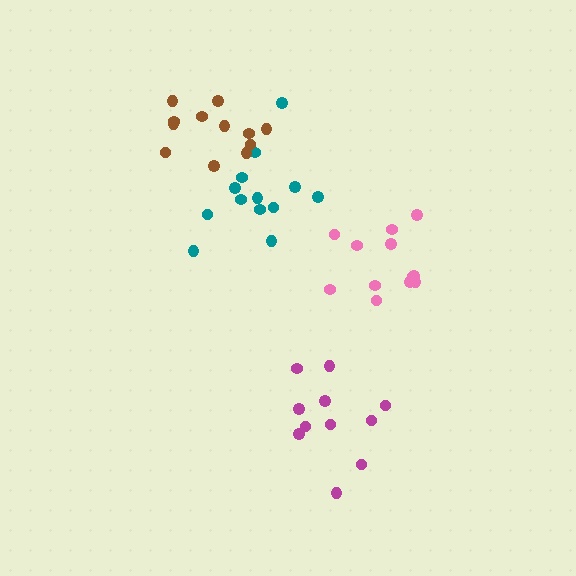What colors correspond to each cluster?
The clusters are colored: teal, pink, magenta, brown.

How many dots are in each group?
Group 1: 13 dots, Group 2: 12 dots, Group 3: 11 dots, Group 4: 12 dots (48 total).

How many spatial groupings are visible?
There are 4 spatial groupings.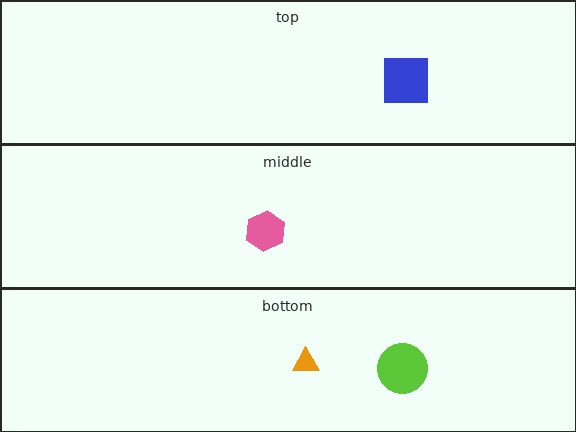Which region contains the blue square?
The top region.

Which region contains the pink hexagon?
The middle region.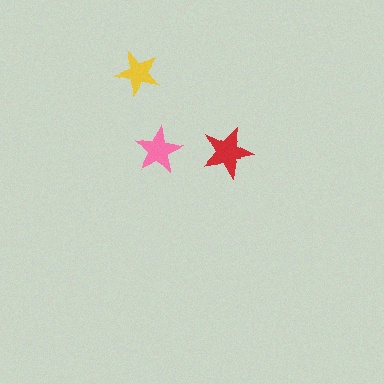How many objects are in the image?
There are 3 objects in the image.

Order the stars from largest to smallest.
the red one, the pink one, the yellow one.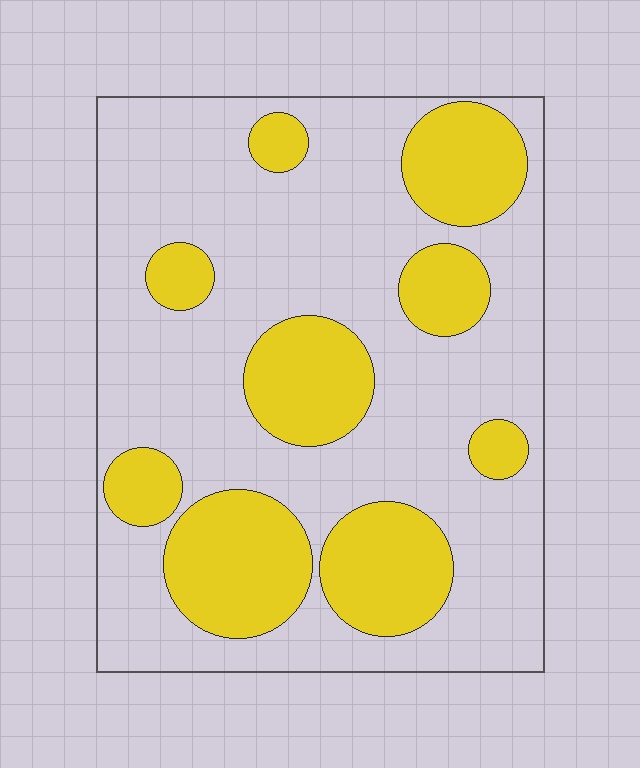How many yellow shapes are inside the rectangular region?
9.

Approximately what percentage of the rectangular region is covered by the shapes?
Approximately 30%.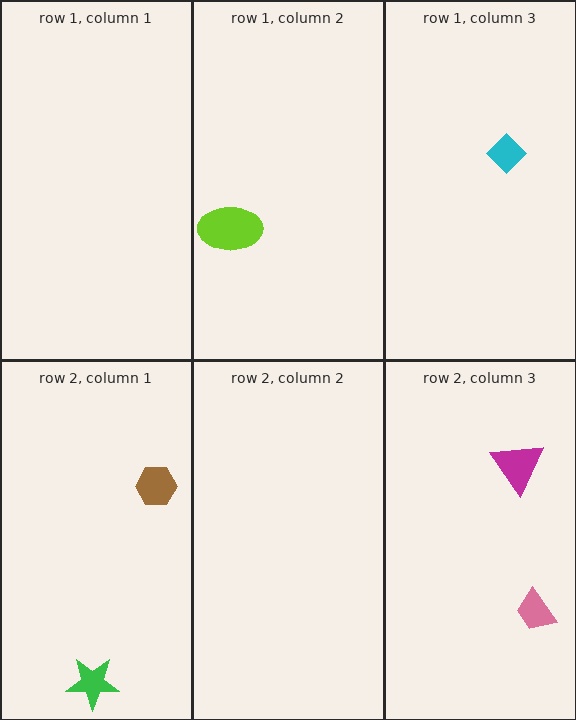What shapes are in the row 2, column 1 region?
The brown hexagon, the green star.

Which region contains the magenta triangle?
The row 2, column 3 region.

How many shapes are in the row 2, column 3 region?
2.